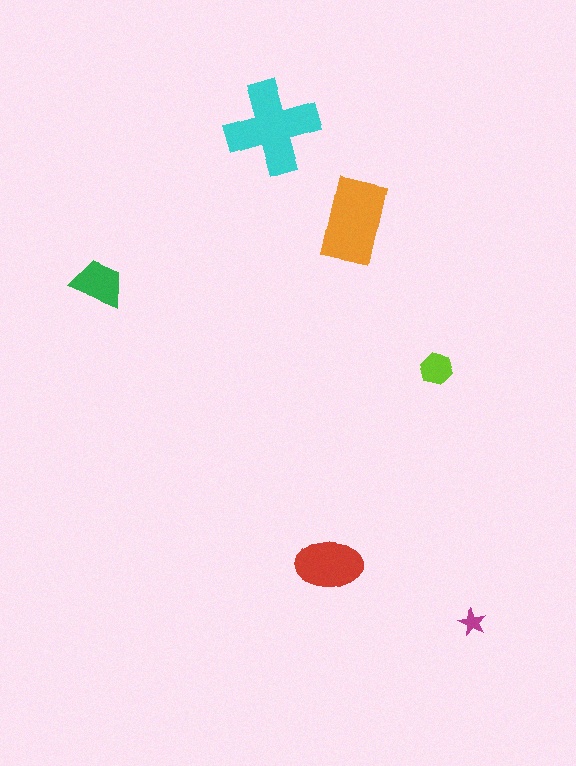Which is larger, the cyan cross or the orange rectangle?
The cyan cross.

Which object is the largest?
The cyan cross.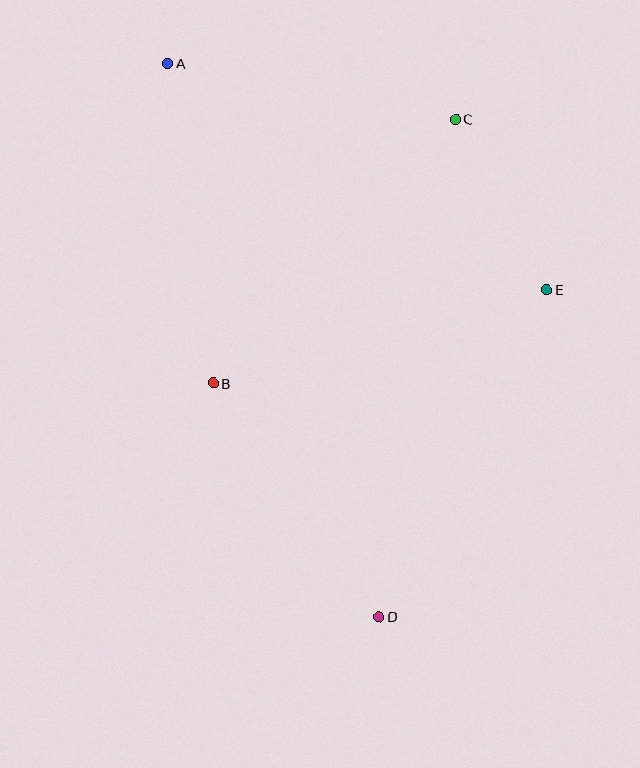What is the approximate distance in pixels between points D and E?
The distance between D and E is approximately 368 pixels.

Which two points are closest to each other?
Points C and E are closest to each other.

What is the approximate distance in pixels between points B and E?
The distance between B and E is approximately 347 pixels.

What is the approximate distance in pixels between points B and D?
The distance between B and D is approximately 287 pixels.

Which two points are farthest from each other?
Points A and D are farthest from each other.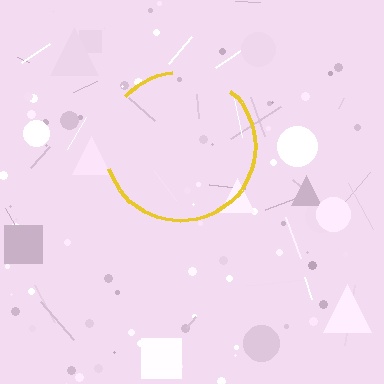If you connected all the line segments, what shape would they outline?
They would outline a circle.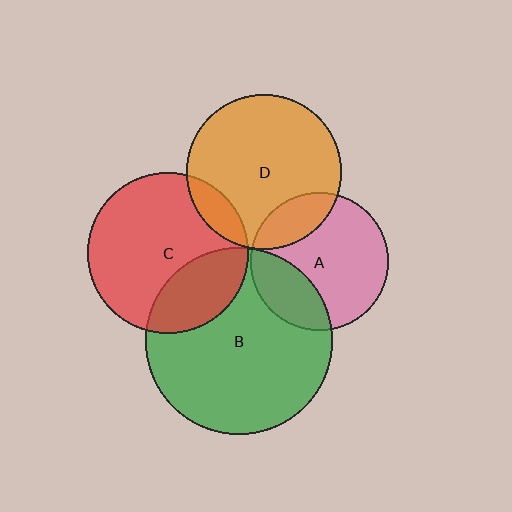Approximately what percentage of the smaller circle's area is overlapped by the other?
Approximately 25%.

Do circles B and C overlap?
Yes.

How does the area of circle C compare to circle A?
Approximately 1.4 times.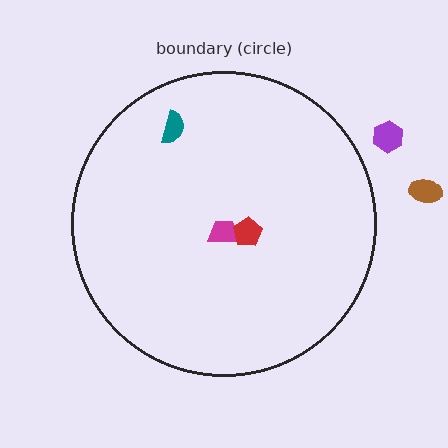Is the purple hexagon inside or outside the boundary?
Outside.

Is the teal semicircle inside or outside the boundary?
Inside.